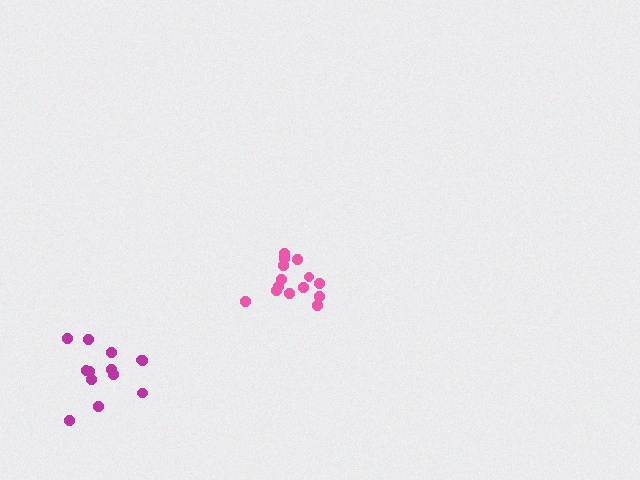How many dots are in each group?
Group 1: 14 dots, Group 2: 13 dots (27 total).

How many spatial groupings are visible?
There are 2 spatial groupings.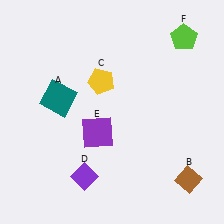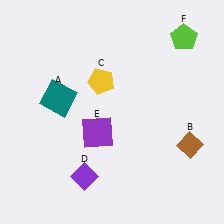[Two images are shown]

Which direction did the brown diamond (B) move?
The brown diamond (B) moved up.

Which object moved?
The brown diamond (B) moved up.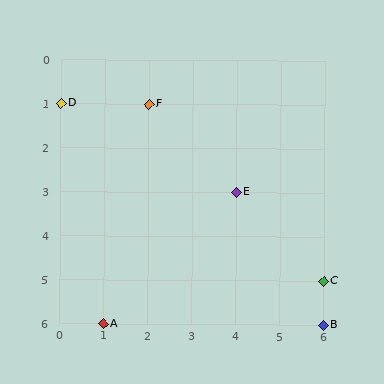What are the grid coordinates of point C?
Point C is at grid coordinates (6, 5).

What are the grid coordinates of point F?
Point F is at grid coordinates (2, 1).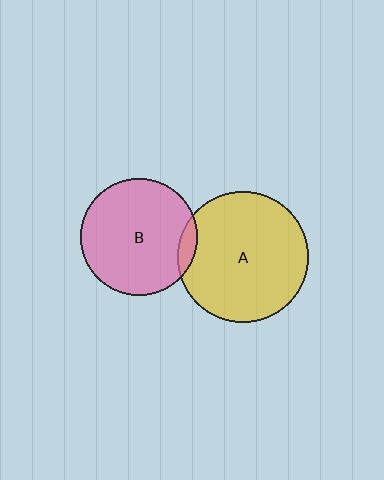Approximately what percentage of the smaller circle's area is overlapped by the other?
Approximately 5%.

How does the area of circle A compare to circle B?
Approximately 1.3 times.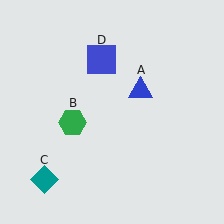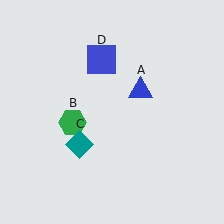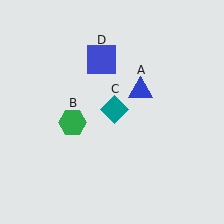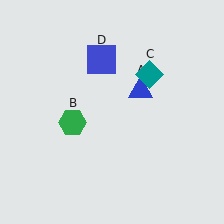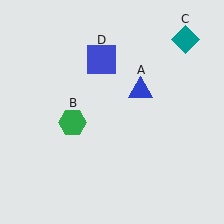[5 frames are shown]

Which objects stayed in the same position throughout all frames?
Blue triangle (object A) and green hexagon (object B) and blue square (object D) remained stationary.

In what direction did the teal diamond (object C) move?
The teal diamond (object C) moved up and to the right.